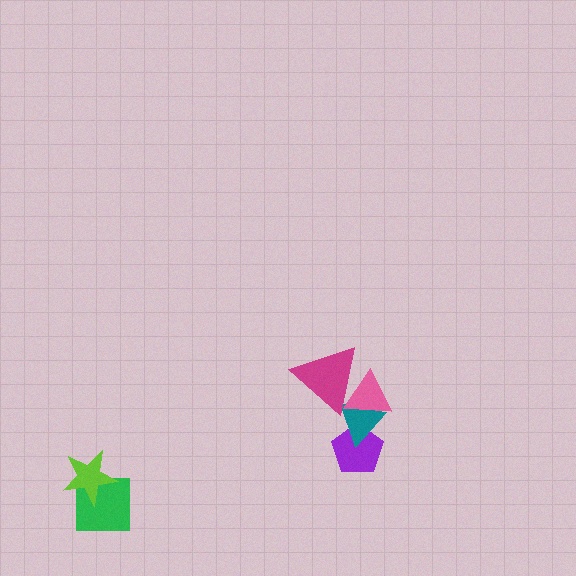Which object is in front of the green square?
The lime star is in front of the green square.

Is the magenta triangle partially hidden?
No, no other shape covers it.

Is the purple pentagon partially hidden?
Yes, it is partially covered by another shape.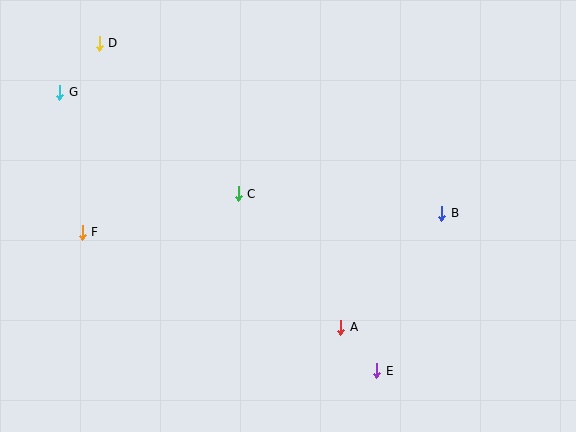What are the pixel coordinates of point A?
Point A is at (341, 327).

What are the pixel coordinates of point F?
Point F is at (82, 232).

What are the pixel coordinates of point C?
Point C is at (238, 194).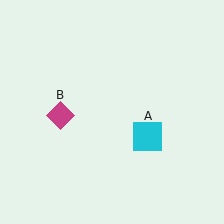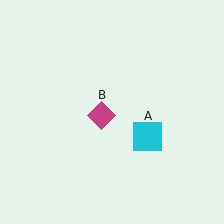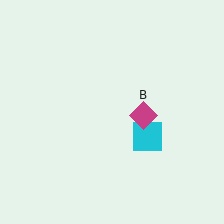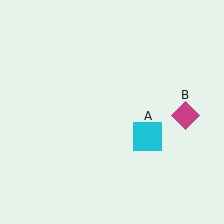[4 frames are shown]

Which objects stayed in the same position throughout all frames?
Cyan square (object A) remained stationary.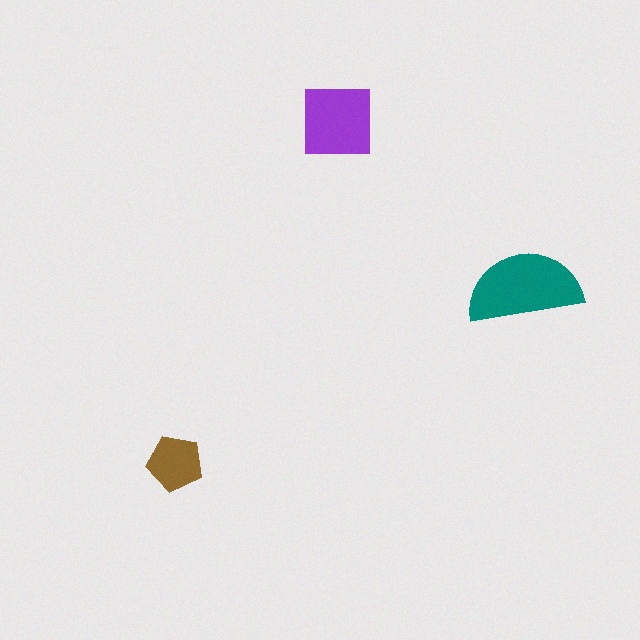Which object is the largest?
The teal semicircle.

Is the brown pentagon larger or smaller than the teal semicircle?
Smaller.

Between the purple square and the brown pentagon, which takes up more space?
The purple square.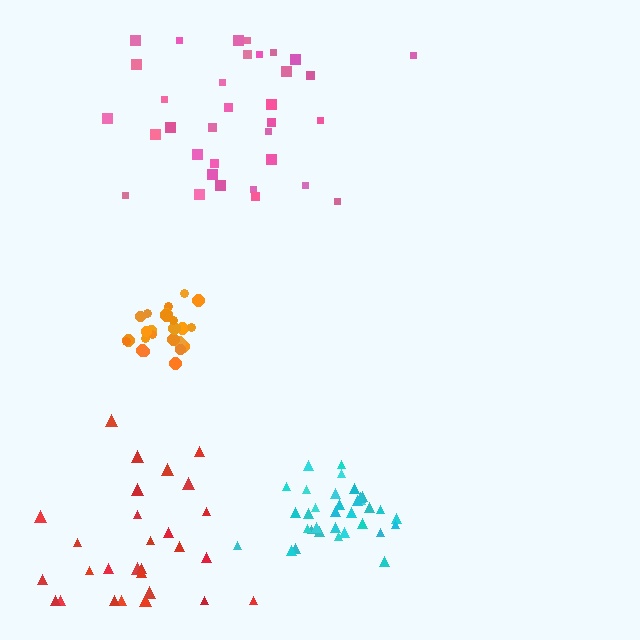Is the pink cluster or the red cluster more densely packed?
Red.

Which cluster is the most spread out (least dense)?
Pink.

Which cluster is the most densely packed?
Orange.